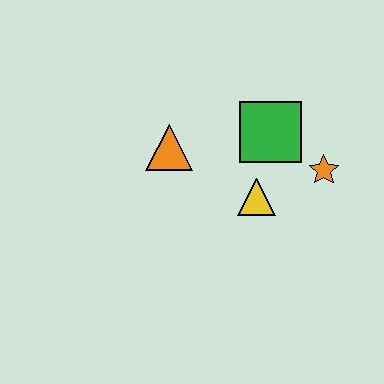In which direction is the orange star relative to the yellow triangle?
The orange star is to the right of the yellow triangle.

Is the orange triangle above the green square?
No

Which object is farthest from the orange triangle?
The orange star is farthest from the orange triangle.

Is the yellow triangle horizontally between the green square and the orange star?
No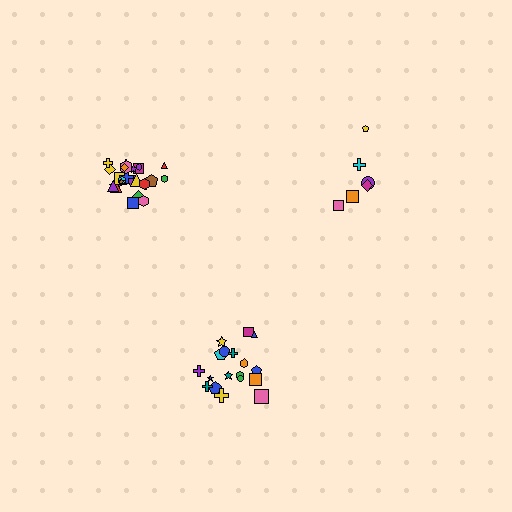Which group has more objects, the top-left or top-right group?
The top-left group.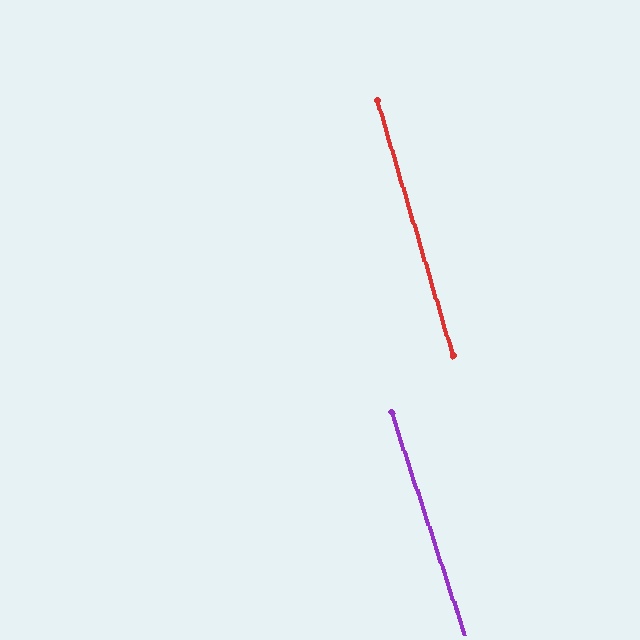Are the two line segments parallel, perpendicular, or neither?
Parallel — their directions differ by only 1.9°.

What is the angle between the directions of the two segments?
Approximately 2 degrees.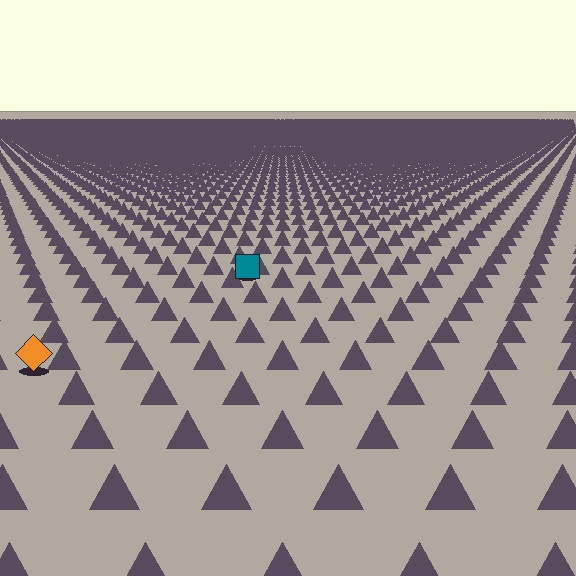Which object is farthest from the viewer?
The teal square is farthest from the viewer. It appears smaller and the ground texture around it is denser.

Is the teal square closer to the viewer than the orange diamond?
No. The orange diamond is closer — you can tell from the texture gradient: the ground texture is coarser near it.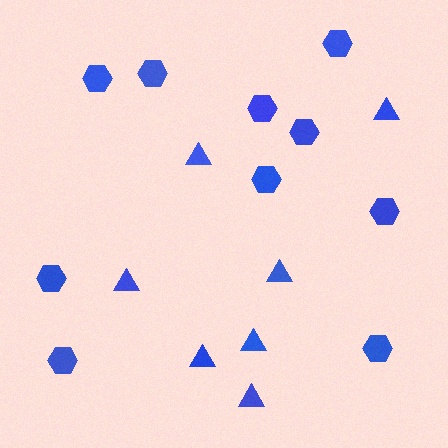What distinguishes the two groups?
There are 2 groups: one group of hexagons (10) and one group of triangles (7).